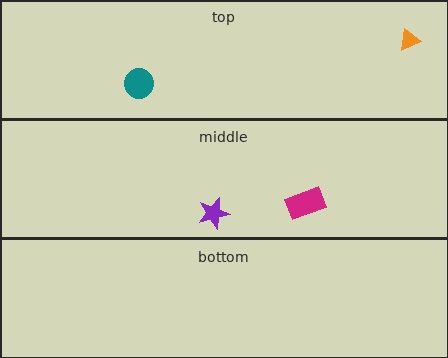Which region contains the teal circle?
The top region.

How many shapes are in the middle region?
2.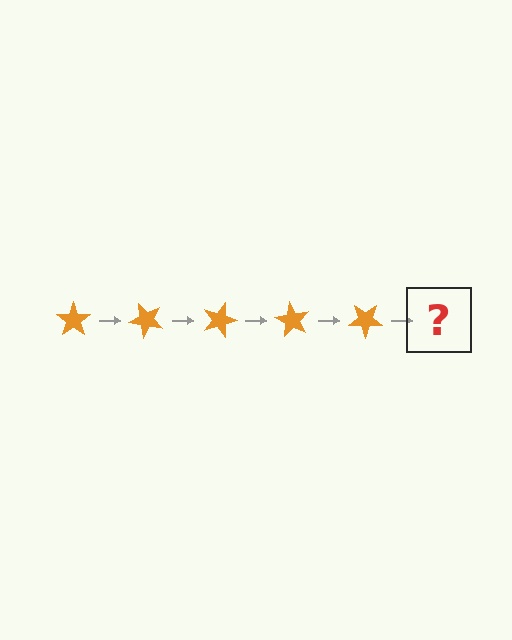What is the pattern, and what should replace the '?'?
The pattern is that the star rotates 45 degrees each step. The '?' should be an orange star rotated 225 degrees.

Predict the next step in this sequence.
The next step is an orange star rotated 225 degrees.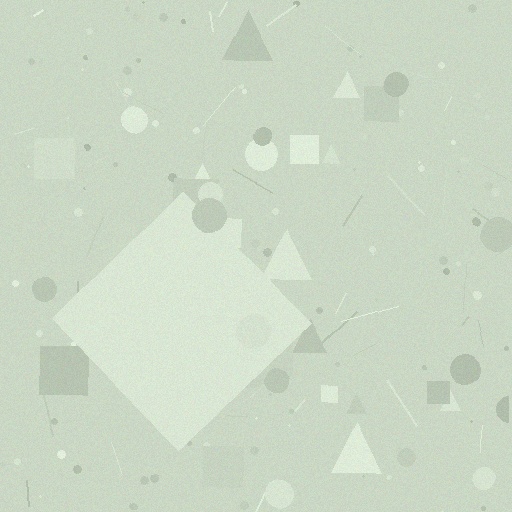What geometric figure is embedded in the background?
A diamond is embedded in the background.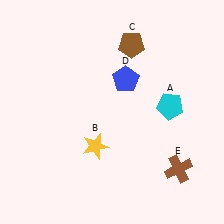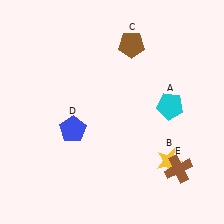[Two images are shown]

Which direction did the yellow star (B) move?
The yellow star (B) moved right.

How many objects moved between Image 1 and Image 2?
2 objects moved between the two images.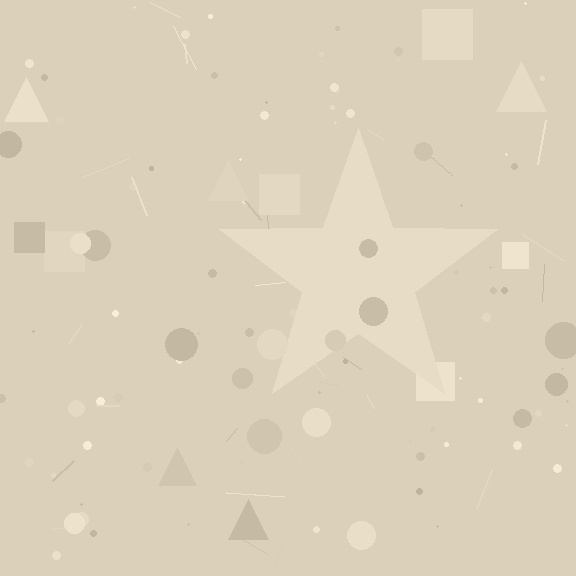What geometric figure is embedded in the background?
A star is embedded in the background.